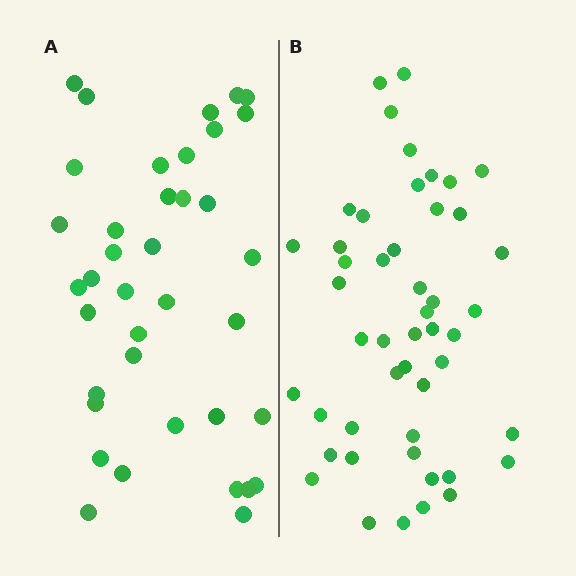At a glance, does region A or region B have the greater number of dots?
Region B (the right region) has more dots.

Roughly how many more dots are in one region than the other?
Region B has roughly 10 or so more dots than region A.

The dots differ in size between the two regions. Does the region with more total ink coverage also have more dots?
No. Region A has more total ink coverage because its dots are larger, but region B actually contains more individual dots. Total area can be misleading — the number of items is what matters here.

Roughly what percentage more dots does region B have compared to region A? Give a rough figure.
About 25% more.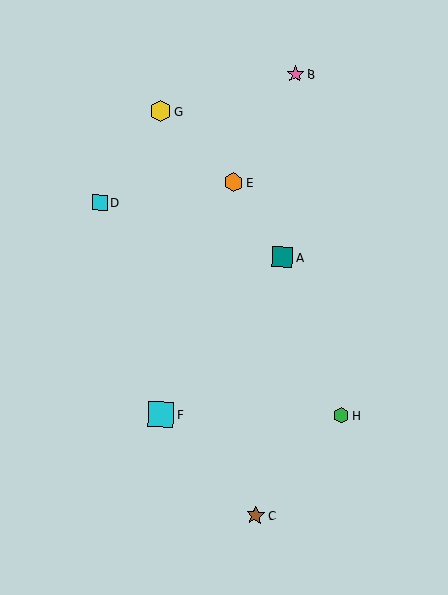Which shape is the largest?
The cyan square (labeled F) is the largest.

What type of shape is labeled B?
Shape B is a pink star.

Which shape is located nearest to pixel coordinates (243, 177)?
The orange hexagon (labeled E) at (234, 182) is nearest to that location.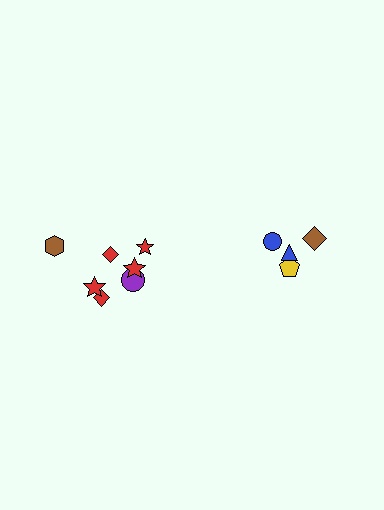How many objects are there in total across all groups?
There are 11 objects.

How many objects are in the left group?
There are 7 objects.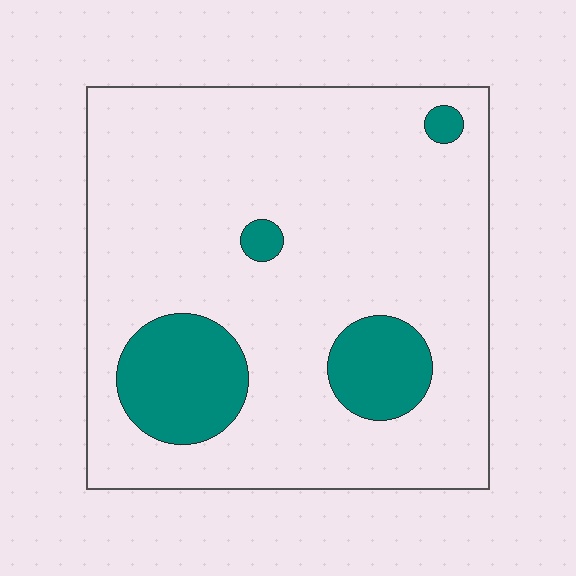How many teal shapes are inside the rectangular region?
4.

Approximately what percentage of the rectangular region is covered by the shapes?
Approximately 15%.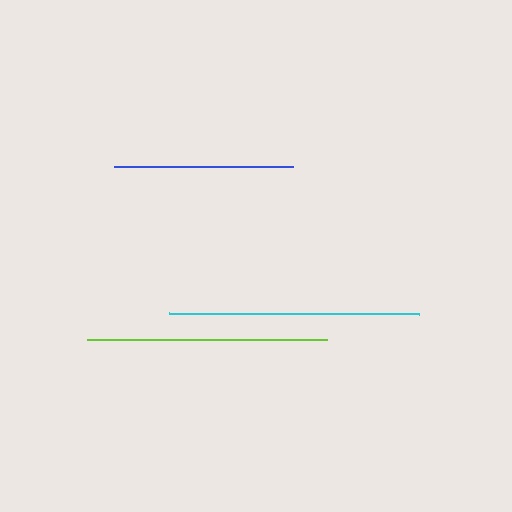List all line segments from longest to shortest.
From longest to shortest: cyan, lime, blue.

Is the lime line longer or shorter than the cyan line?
The cyan line is longer than the lime line.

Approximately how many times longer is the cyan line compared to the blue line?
The cyan line is approximately 1.4 times the length of the blue line.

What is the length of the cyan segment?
The cyan segment is approximately 250 pixels long.